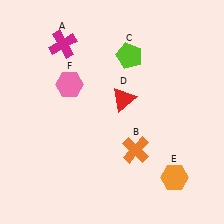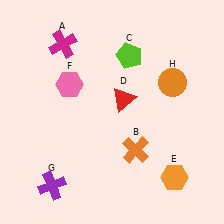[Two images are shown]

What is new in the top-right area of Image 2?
An orange circle (H) was added in the top-right area of Image 2.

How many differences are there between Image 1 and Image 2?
There are 2 differences between the two images.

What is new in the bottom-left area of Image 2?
A purple cross (G) was added in the bottom-left area of Image 2.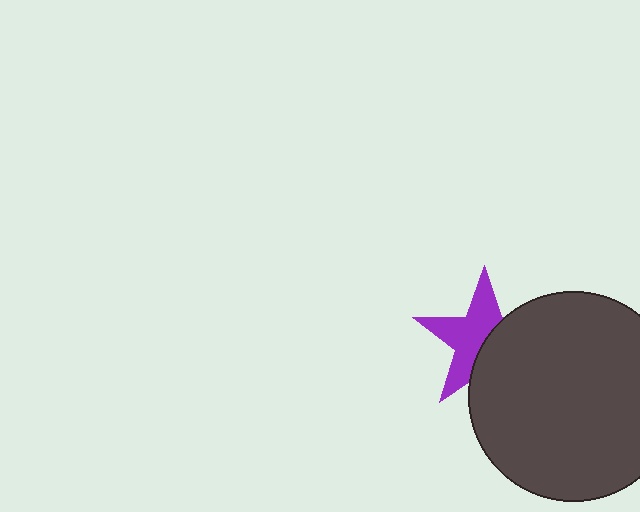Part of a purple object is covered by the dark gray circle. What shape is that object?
It is a star.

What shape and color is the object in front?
The object in front is a dark gray circle.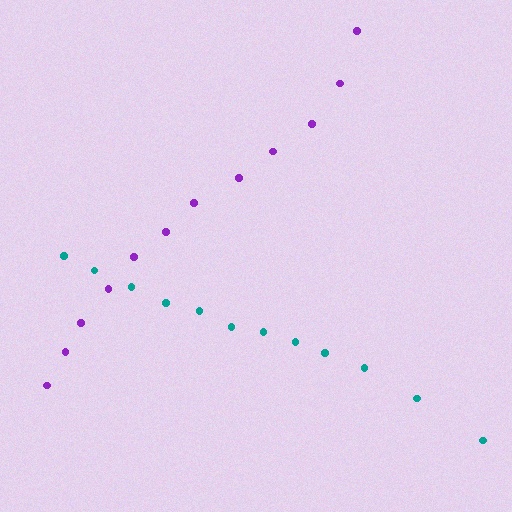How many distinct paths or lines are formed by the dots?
There are 2 distinct paths.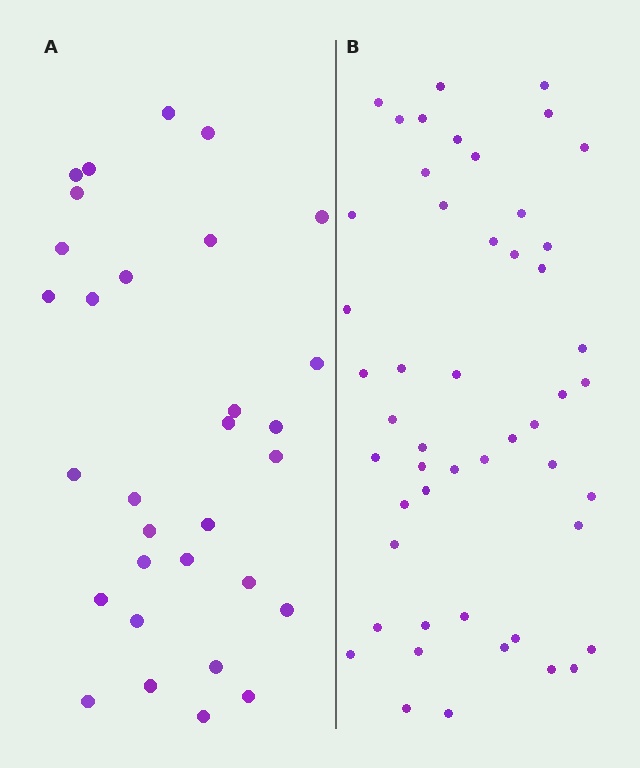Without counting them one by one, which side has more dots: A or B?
Region B (the right region) has more dots.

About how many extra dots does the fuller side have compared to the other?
Region B has approximately 20 more dots than region A.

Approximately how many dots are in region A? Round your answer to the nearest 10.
About 30 dots. (The exact count is 31, which rounds to 30.)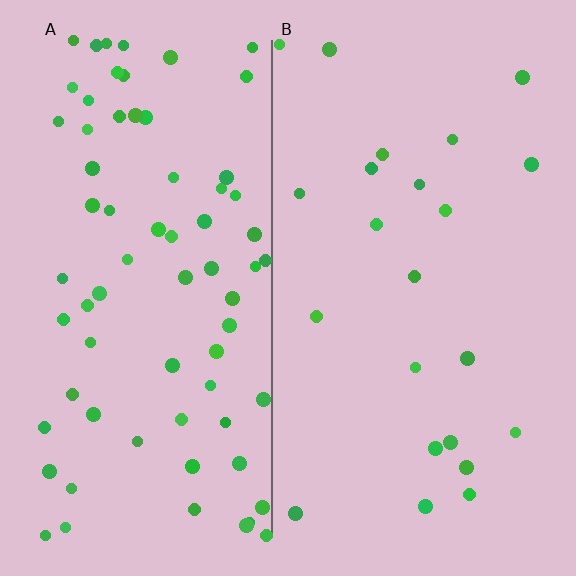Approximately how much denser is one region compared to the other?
Approximately 3.1× — region A over region B.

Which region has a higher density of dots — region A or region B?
A (the left).